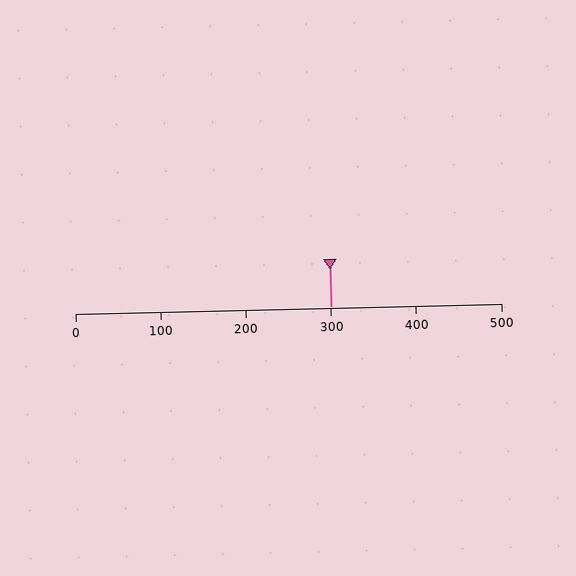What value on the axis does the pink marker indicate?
The marker indicates approximately 300.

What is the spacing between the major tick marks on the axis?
The major ticks are spaced 100 apart.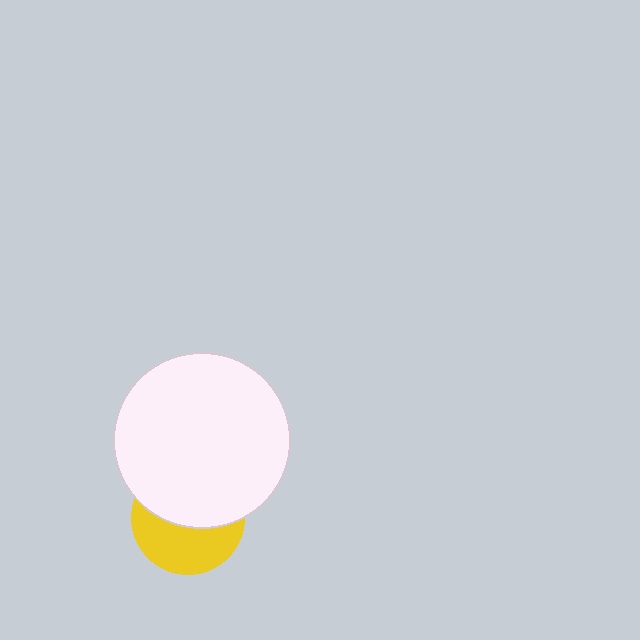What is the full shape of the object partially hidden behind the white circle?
The partially hidden object is a yellow circle.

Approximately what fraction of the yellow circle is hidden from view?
Roughly 54% of the yellow circle is hidden behind the white circle.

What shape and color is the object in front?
The object in front is a white circle.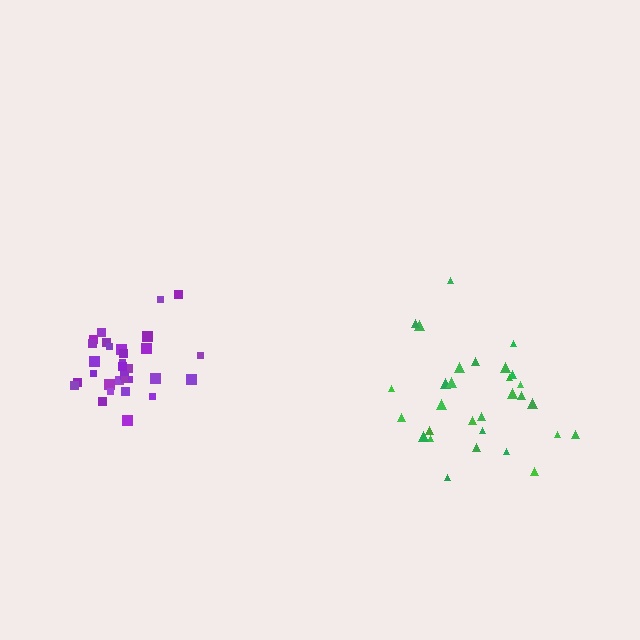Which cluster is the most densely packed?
Purple.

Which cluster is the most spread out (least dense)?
Green.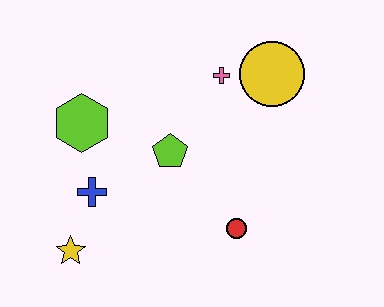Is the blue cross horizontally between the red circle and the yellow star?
Yes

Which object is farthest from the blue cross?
The yellow circle is farthest from the blue cross.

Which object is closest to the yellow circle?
The pink cross is closest to the yellow circle.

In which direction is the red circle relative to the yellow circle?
The red circle is below the yellow circle.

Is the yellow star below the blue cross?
Yes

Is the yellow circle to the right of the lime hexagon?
Yes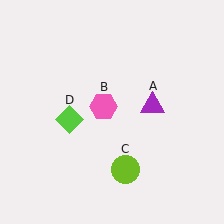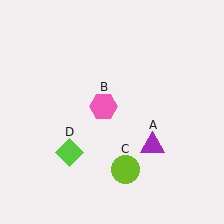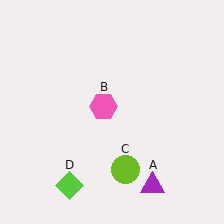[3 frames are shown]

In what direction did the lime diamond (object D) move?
The lime diamond (object D) moved down.